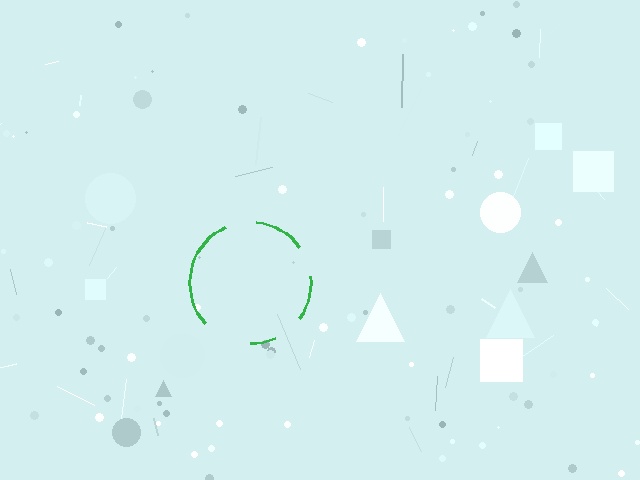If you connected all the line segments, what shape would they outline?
They would outline a circle.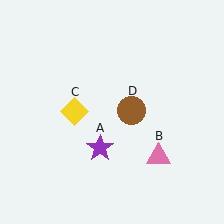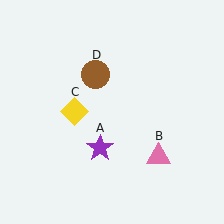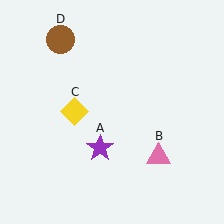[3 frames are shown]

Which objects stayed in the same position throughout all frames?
Purple star (object A) and pink triangle (object B) and yellow diamond (object C) remained stationary.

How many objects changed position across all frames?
1 object changed position: brown circle (object D).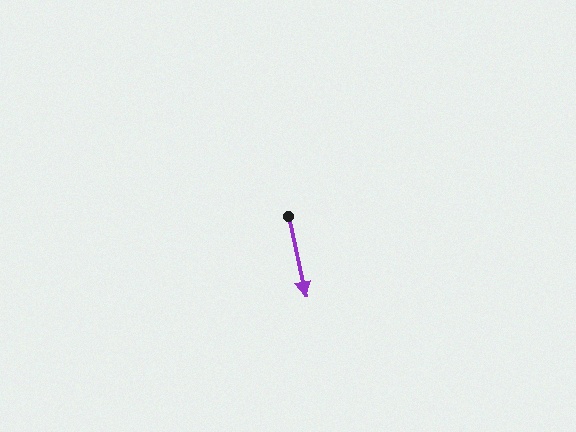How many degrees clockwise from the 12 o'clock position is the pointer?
Approximately 168 degrees.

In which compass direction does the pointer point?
South.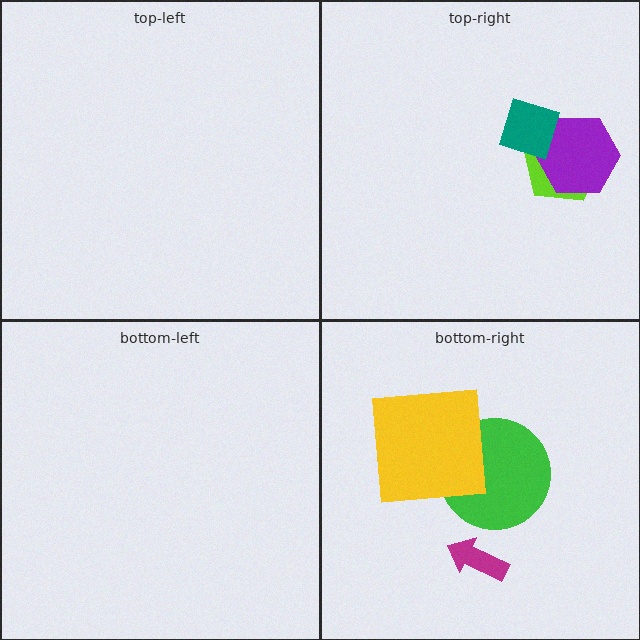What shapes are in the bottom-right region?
The green circle, the magenta arrow, the yellow square.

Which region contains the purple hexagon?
The top-right region.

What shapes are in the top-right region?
The lime pentagon, the purple hexagon, the teal diamond.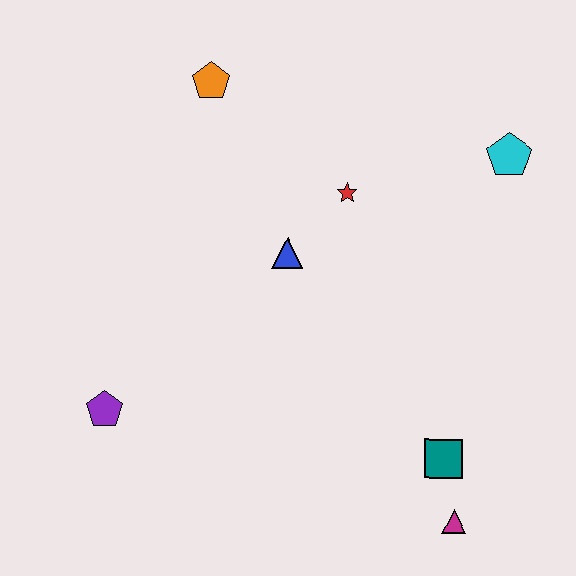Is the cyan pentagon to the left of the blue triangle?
No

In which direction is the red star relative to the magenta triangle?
The red star is above the magenta triangle.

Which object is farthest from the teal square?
The orange pentagon is farthest from the teal square.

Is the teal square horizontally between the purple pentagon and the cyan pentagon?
Yes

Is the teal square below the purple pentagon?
Yes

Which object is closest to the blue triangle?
The red star is closest to the blue triangle.